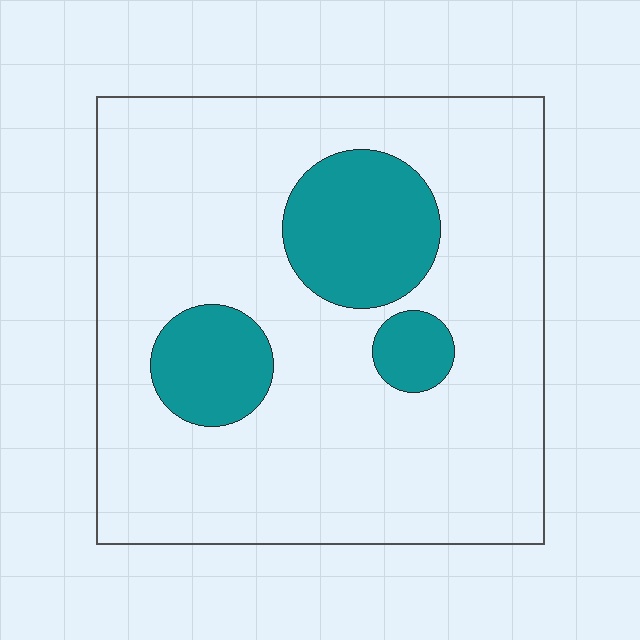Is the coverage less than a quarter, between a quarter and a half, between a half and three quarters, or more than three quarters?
Less than a quarter.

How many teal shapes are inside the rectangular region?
3.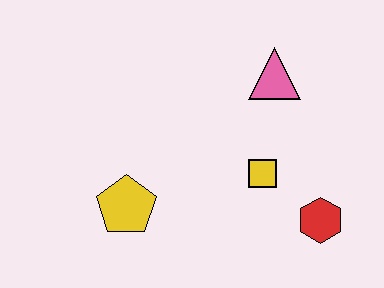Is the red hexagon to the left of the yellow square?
No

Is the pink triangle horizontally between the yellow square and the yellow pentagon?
No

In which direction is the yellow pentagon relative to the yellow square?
The yellow pentagon is to the left of the yellow square.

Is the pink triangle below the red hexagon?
No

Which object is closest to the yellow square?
The red hexagon is closest to the yellow square.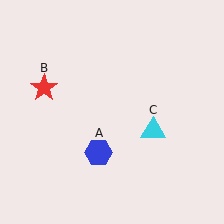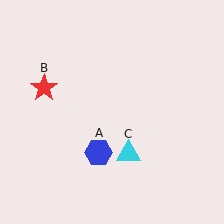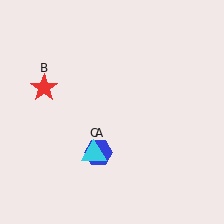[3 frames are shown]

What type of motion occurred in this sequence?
The cyan triangle (object C) rotated clockwise around the center of the scene.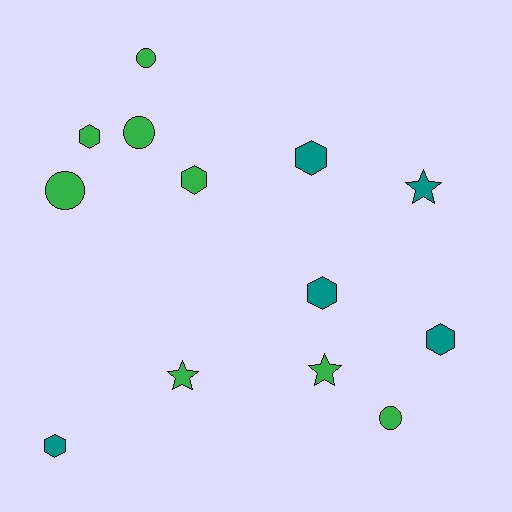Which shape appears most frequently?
Hexagon, with 6 objects.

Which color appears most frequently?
Green, with 8 objects.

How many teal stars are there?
There is 1 teal star.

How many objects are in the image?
There are 13 objects.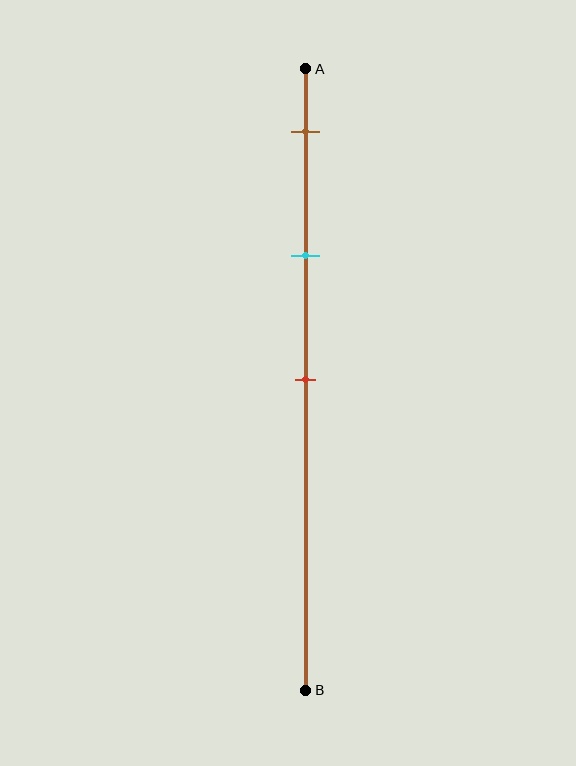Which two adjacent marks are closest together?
The brown and cyan marks are the closest adjacent pair.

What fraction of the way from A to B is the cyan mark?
The cyan mark is approximately 30% (0.3) of the way from A to B.